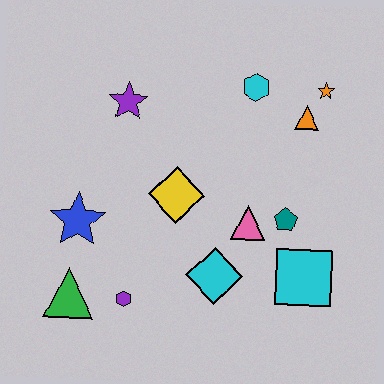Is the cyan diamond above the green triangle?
Yes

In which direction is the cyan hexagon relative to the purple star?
The cyan hexagon is to the right of the purple star.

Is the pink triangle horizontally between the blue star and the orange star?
Yes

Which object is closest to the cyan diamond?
The pink triangle is closest to the cyan diamond.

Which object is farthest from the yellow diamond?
The orange star is farthest from the yellow diamond.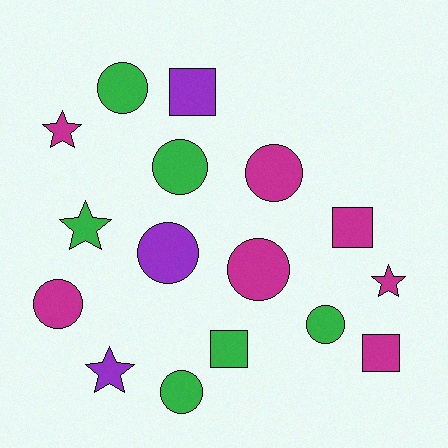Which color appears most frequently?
Magenta, with 7 objects.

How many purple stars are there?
There is 1 purple star.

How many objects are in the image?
There are 16 objects.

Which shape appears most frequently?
Circle, with 8 objects.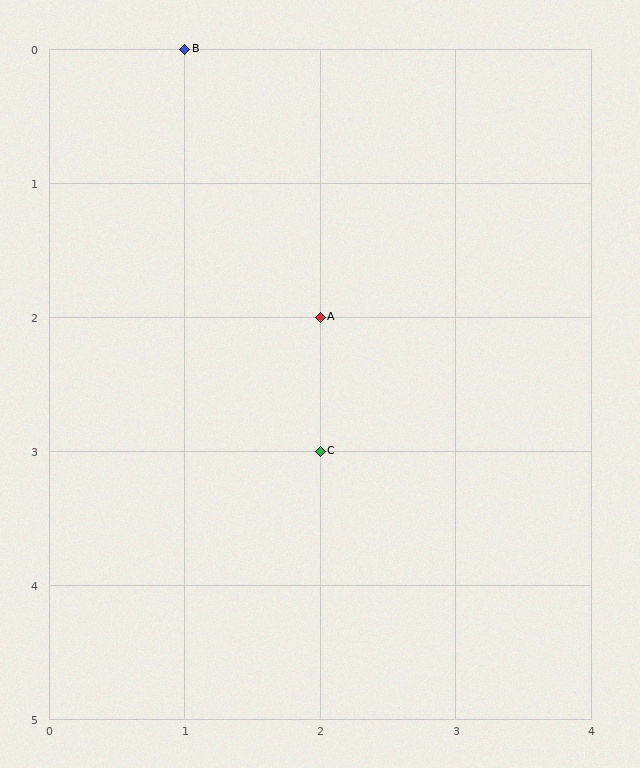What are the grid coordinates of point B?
Point B is at grid coordinates (1, 0).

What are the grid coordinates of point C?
Point C is at grid coordinates (2, 3).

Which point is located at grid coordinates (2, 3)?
Point C is at (2, 3).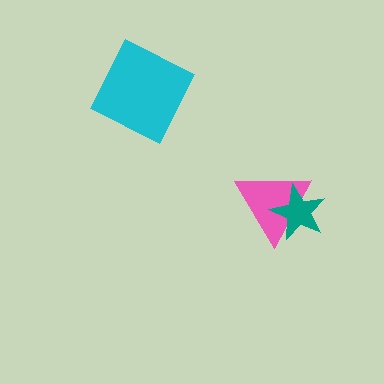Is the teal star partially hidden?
No, no other shape covers it.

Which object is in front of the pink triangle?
The teal star is in front of the pink triangle.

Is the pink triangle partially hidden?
Yes, it is partially covered by another shape.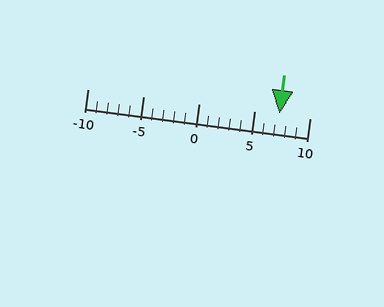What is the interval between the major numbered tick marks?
The major tick marks are spaced 5 units apart.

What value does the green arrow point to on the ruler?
The green arrow points to approximately 7.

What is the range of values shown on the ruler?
The ruler shows values from -10 to 10.